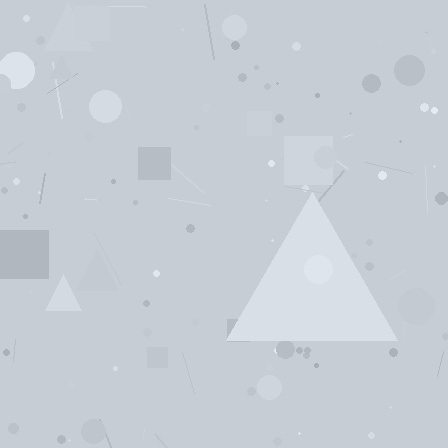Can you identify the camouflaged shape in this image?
The camouflaged shape is a triangle.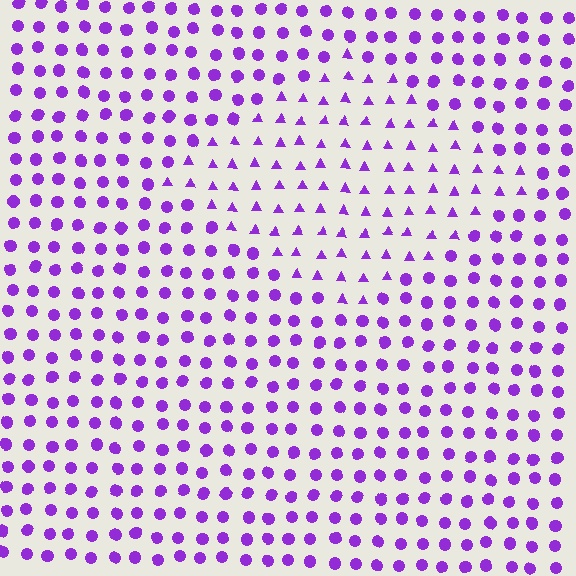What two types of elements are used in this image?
The image uses triangles inside the diamond region and circles outside it.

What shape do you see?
I see a diamond.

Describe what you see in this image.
The image is filled with small purple elements arranged in a uniform grid. A diamond-shaped region contains triangles, while the surrounding area contains circles. The boundary is defined purely by the change in element shape.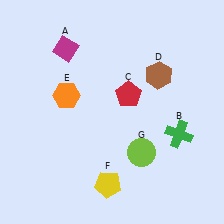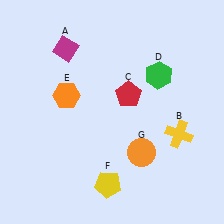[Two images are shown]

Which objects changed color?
B changed from green to yellow. D changed from brown to green. G changed from lime to orange.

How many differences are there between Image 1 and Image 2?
There are 3 differences between the two images.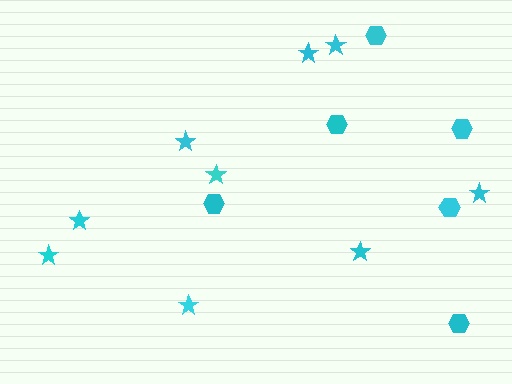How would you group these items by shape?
There are 2 groups: one group of hexagons (6) and one group of stars (9).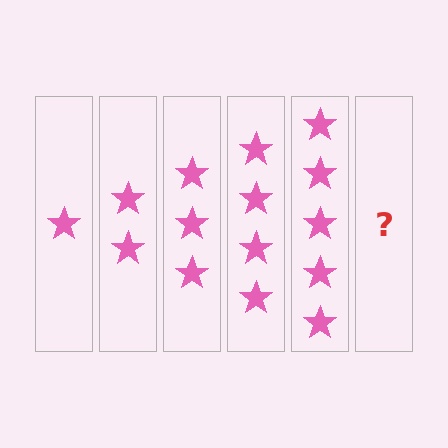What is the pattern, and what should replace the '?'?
The pattern is that each step adds one more star. The '?' should be 6 stars.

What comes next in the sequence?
The next element should be 6 stars.